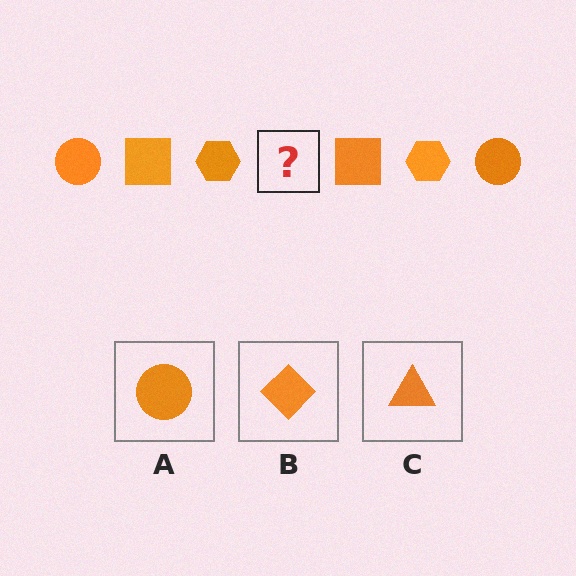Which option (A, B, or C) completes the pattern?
A.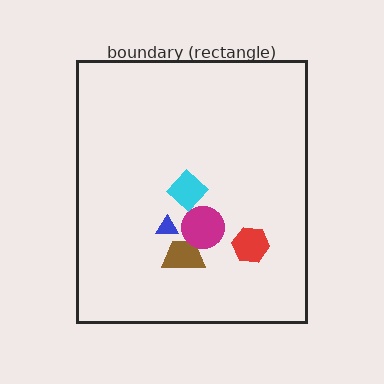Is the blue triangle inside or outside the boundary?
Inside.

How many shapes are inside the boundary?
5 inside, 0 outside.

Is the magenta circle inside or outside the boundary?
Inside.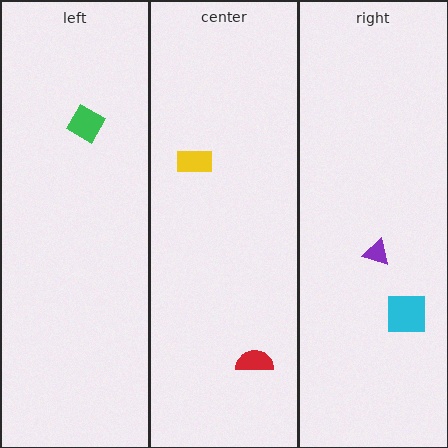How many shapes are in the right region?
2.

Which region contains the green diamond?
The left region.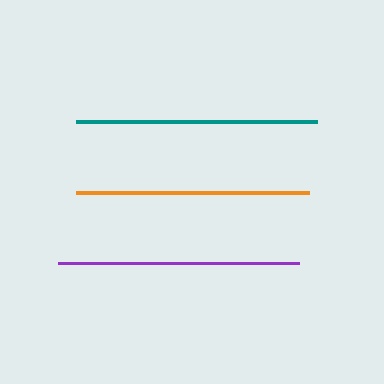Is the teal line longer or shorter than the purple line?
The purple line is longer than the teal line.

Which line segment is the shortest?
The orange line is the shortest at approximately 233 pixels.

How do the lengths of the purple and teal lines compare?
The purple and teal lines are approximately the same length.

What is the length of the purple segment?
The purple segment is approximately 241 pixels long.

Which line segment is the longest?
The purple line is the longest at approximately 241 pixels.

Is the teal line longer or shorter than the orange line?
The teal line is longer than the orange line.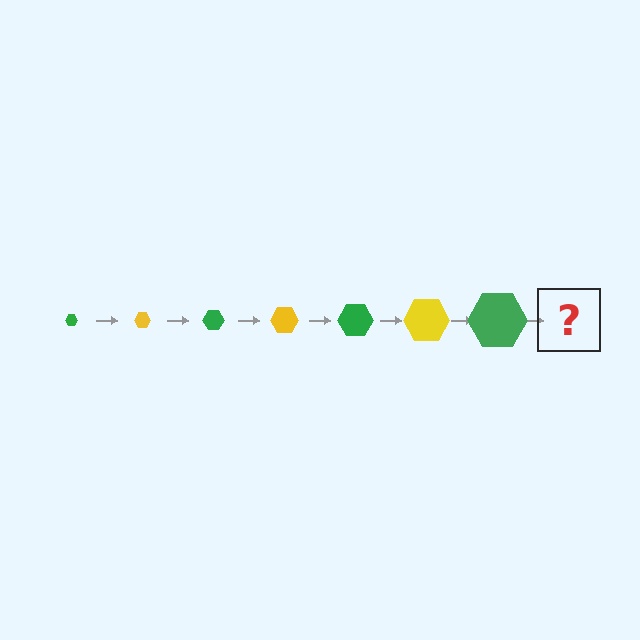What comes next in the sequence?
The next element should be a yellow hexagon, larger than the previous one.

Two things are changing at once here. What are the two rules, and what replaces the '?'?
The two rules are that the hexagon grows larger each step and the color cycles through green and yellow. The '?' should be a yellow hexagon, larger than the previous one.